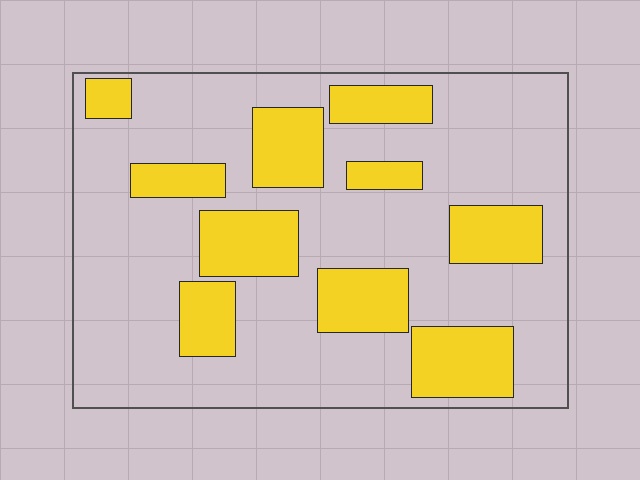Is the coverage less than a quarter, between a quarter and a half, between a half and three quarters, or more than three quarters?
Between a quarter and a half.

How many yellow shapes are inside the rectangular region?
10.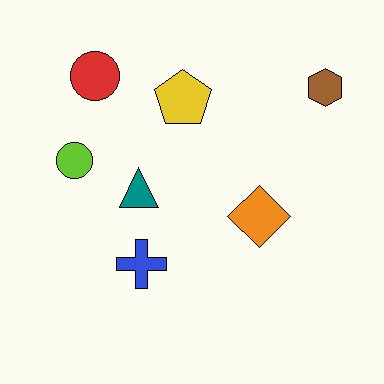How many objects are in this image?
There are 7 objects.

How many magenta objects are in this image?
There are no magenta objects.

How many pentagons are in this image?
There is 1 pentagon.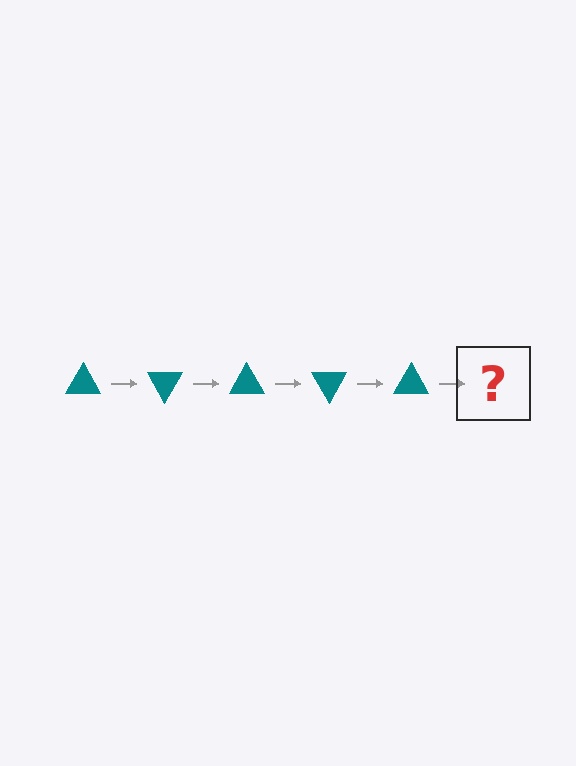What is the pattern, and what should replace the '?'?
The pattern is that the triangle rotates 60 degrees each step. The '?' should be a teal triangle rotated 300 degrees.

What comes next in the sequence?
The next element should be a teal triangle rotated 300 degrees.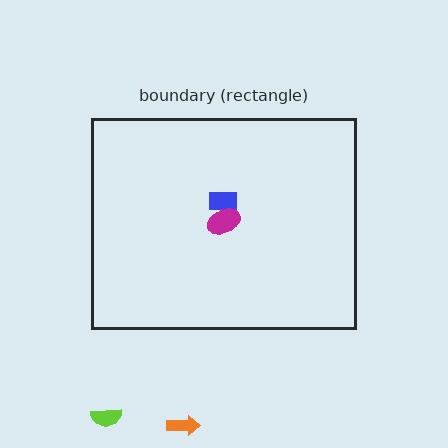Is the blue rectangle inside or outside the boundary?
Inside.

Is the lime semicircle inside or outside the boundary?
Outside.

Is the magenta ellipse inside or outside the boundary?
Inside.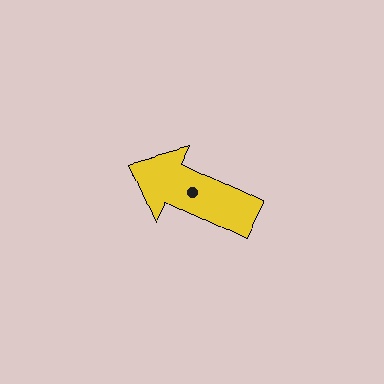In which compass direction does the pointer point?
Northwest.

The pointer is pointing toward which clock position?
Roughly 10 o'clock.